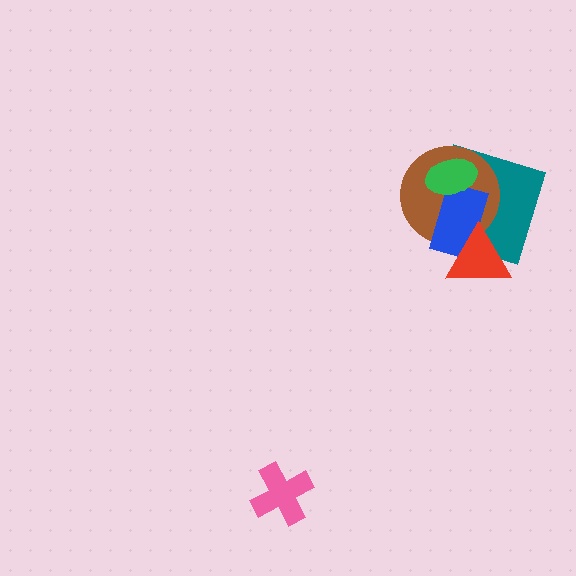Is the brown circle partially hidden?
Yes, it is partially covered by another shape.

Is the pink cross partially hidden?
No, no other shape covers it.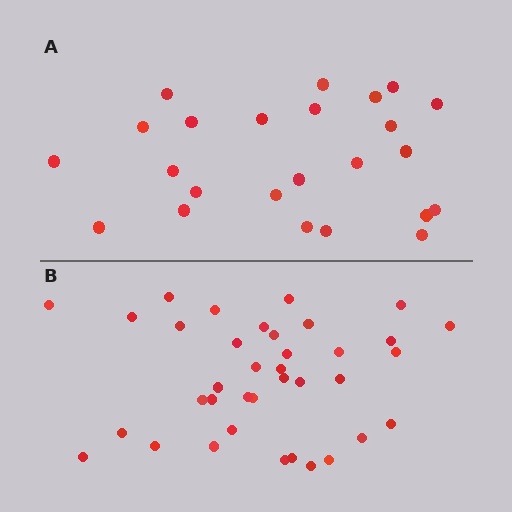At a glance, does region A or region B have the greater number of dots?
Region B (the bottom region) has more dots.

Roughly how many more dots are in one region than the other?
Region B has approximately 15 more dots than region A.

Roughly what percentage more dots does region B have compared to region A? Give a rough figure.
About 55% more.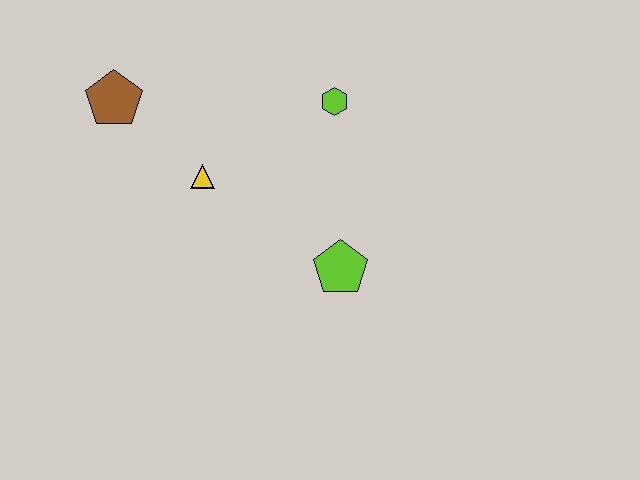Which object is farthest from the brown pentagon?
The lime pentagon is farthest from the brown pentagon.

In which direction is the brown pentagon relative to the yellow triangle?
The brown pentagon is to the left of the yellow triangle.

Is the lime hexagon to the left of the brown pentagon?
No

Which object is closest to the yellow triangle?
The brown pentagon is closest to the yellow triangle.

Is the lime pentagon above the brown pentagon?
No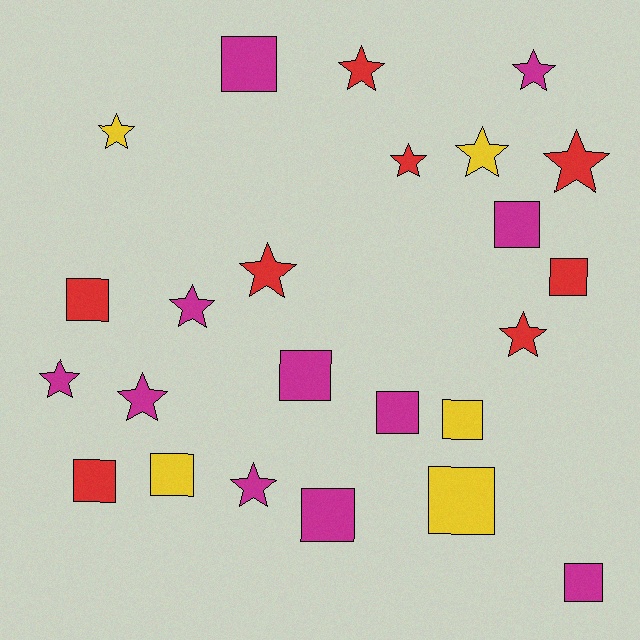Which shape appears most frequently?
Square, with 12 objects.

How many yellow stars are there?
There are 2 yellow stars.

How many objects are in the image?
There are 24 objects.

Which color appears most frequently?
Magenta, with 11 objects.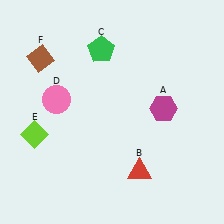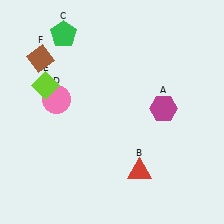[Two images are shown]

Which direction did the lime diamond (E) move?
The lime diamond (E) moved up.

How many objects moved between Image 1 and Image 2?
2 objects moved between the two images.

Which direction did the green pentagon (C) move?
The green pentagon (C) moved left.